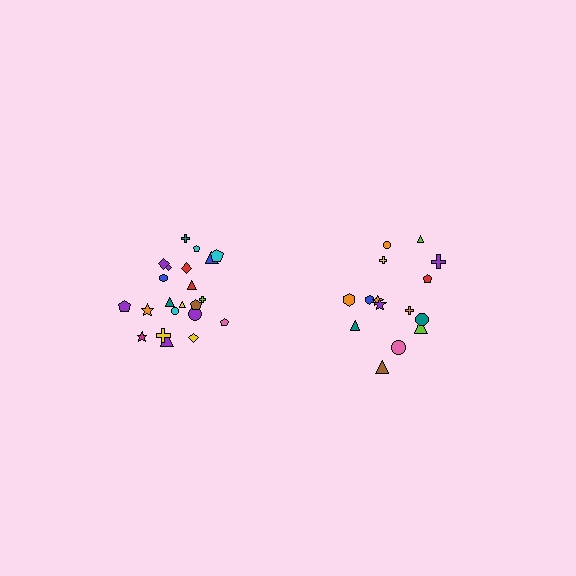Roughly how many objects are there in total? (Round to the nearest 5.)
Roughly 35 objects in total.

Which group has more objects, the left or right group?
The left group.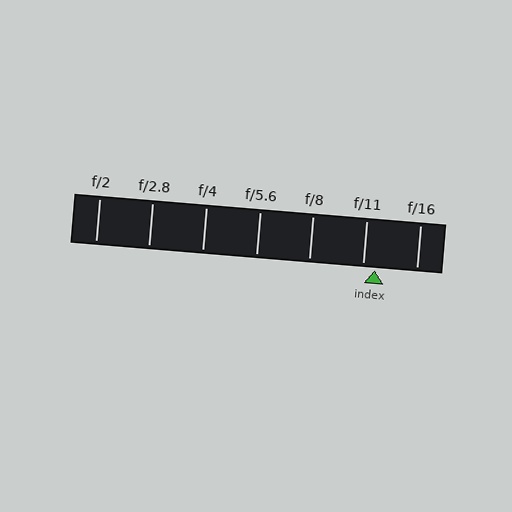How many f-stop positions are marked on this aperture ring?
There are 7 f-stop positions marked.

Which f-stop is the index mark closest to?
The index mark is closest to f/11.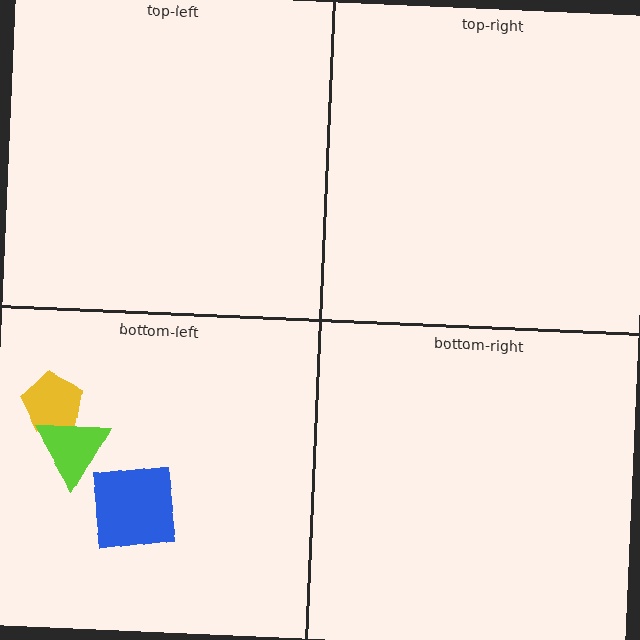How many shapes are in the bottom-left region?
3.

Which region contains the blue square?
The bottom-left region.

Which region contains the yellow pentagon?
The bottom-left region.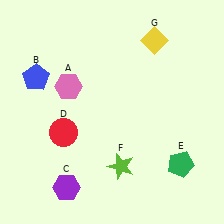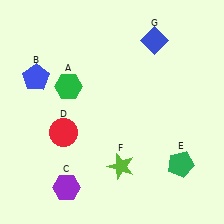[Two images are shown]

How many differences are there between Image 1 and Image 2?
There are 2 differences between the two images.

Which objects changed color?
A changed from pink to green. G changed from yellow to blue.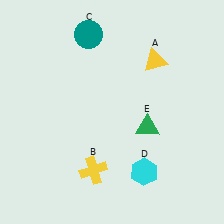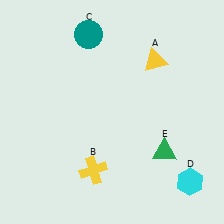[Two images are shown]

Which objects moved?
The objects that moved are: the cyan hexagon (D), the green triangle (E).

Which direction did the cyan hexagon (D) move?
The cyan hexagon (D) moved right.